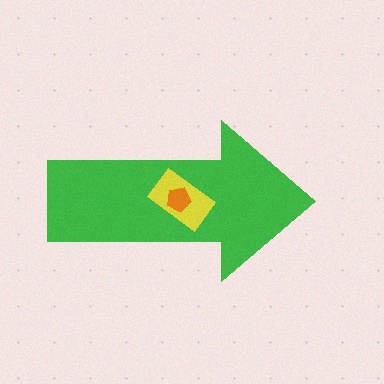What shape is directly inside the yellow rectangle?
The orange pentagon.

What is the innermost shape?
The orange pentagon.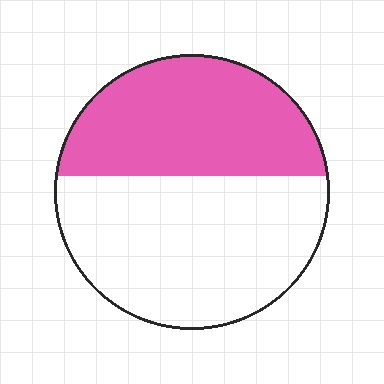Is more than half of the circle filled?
No.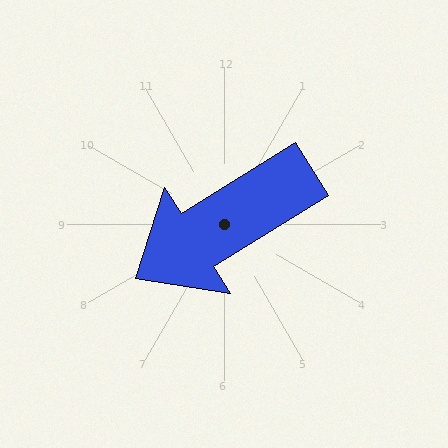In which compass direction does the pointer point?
Southwest.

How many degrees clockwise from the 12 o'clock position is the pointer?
Approximately 238 degrees.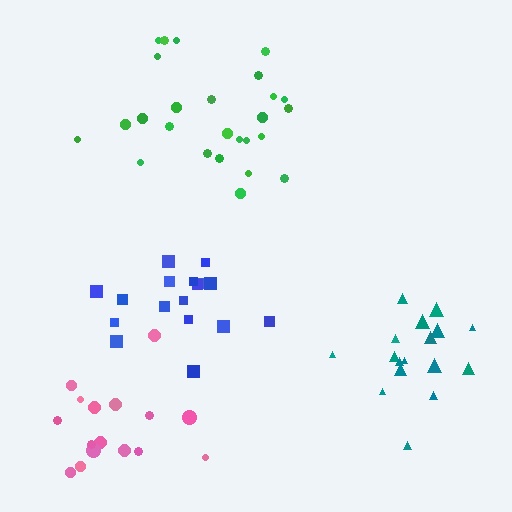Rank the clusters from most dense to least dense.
blue, pink, teal, green.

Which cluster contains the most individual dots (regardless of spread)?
Green (26).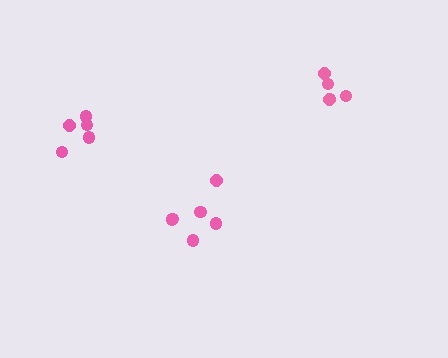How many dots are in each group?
Group 1: 6 dots, Group 2: 5 dots, Group 3: 5 dots (16 total).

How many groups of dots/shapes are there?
There are 3 groups.